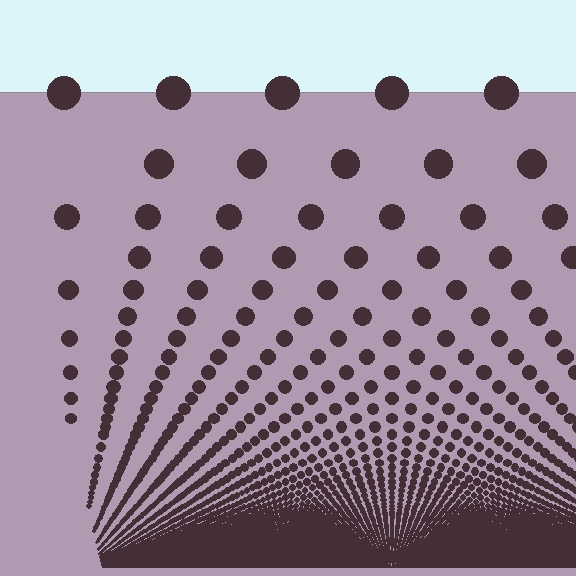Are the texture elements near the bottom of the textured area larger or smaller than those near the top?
Smaller. The gradient is inverted — elements near the bottom are smaller and denser.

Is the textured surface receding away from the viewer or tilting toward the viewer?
The surface appears to tilt toward the viewer. Texture elements get larger and sparser toward the top.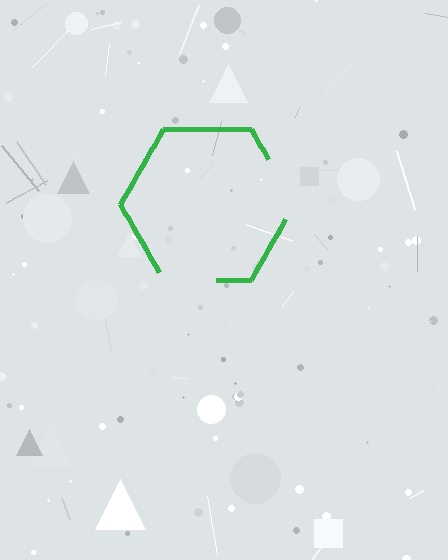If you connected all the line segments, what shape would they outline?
They would outline a hexagon.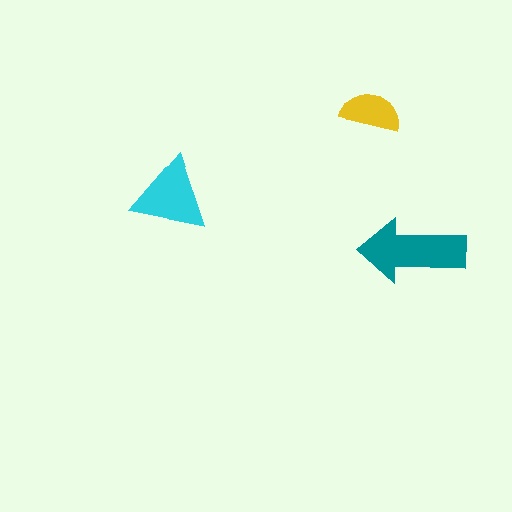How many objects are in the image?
There are 3 objects in the image.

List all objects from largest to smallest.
The teal arrow, the cyan triangle, the yellow semicircle.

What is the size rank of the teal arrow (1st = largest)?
1st.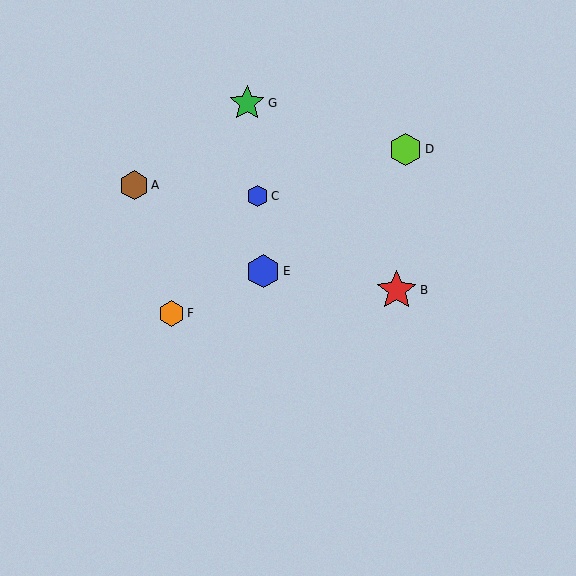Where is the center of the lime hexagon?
The center of the lime hexagon is at (405, 149).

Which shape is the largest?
The red star (labeled B) is the largest.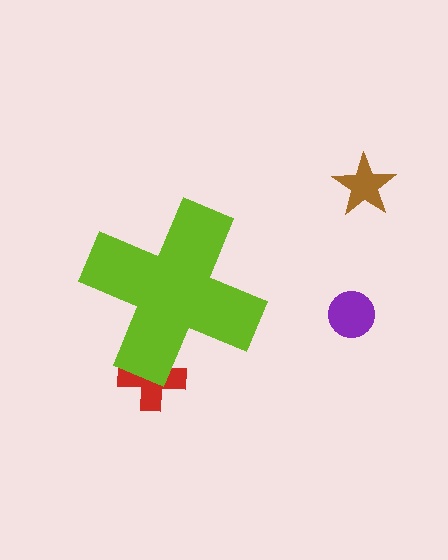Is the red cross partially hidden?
Yes, the red cross is partially hidden behind the lime cross.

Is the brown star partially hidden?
No, the brown star is fully visible.